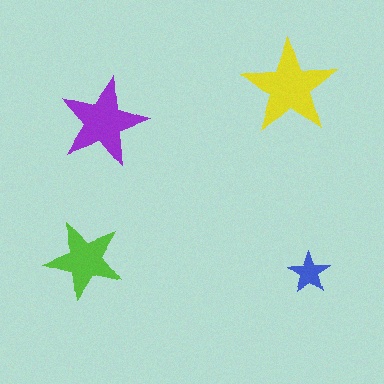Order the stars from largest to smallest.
the yellow one, the purple one, the lime one, the blue one.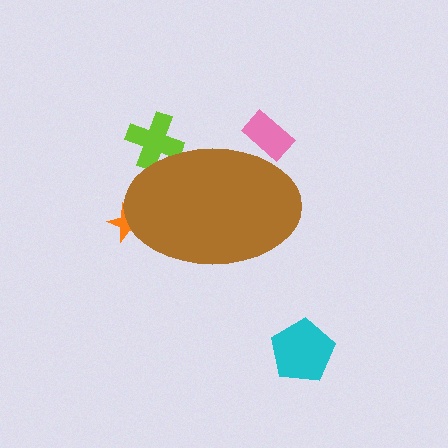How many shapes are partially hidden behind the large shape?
3 shapes are partially hidden.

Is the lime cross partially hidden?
Yes, the lime cross is partially hidden behind the brown ellipse.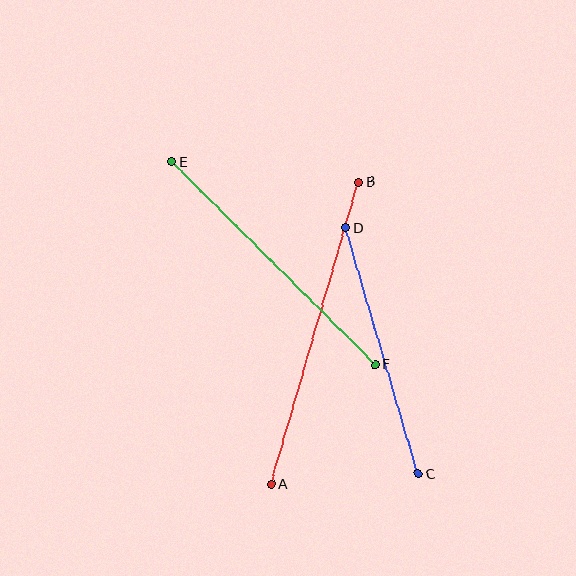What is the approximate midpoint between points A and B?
The midpoint is at approximately (315, 333) pixels.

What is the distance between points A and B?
The distance is approximately 315 pixels.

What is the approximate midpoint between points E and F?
The midpoint is at approximately (274, 264) pixels.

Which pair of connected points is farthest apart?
Points A and B are farthest apart.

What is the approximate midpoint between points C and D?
The midpoint is at approximately (382, 351) pixels.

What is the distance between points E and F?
The distance is approximately 287 pixels.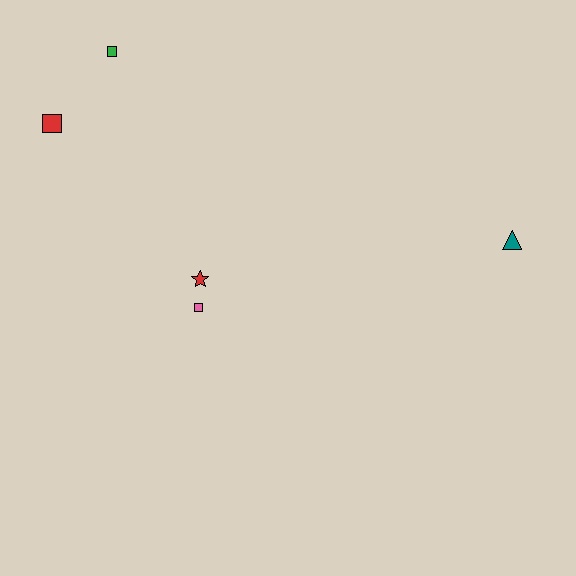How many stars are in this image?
There is 1 star.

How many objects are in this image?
There are 5 objects.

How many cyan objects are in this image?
There are no cyan objects.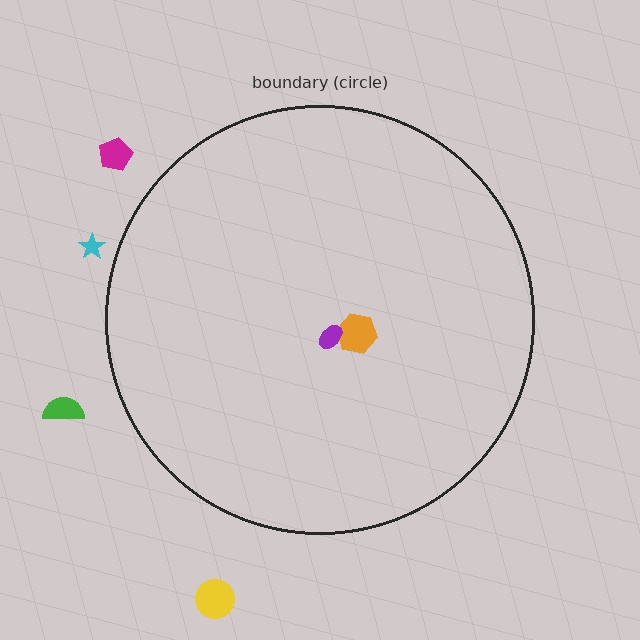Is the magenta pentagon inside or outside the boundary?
Outside.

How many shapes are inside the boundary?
2 inside, 4 outside.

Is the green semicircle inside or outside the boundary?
Outside.